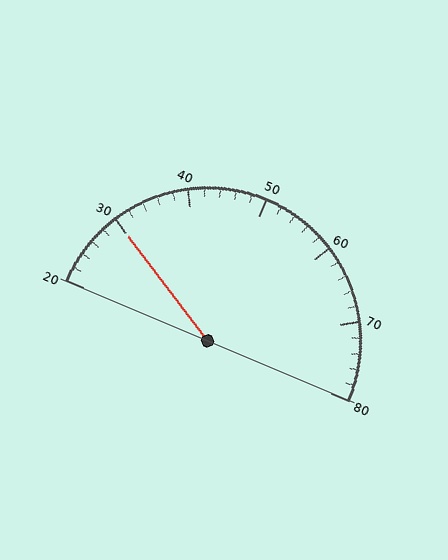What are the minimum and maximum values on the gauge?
The gauge ranges from 20 to 80.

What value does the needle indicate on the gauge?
The needle indicates approximately 30.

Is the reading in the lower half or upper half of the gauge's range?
The reading is in the lower half of the range (20 to 80).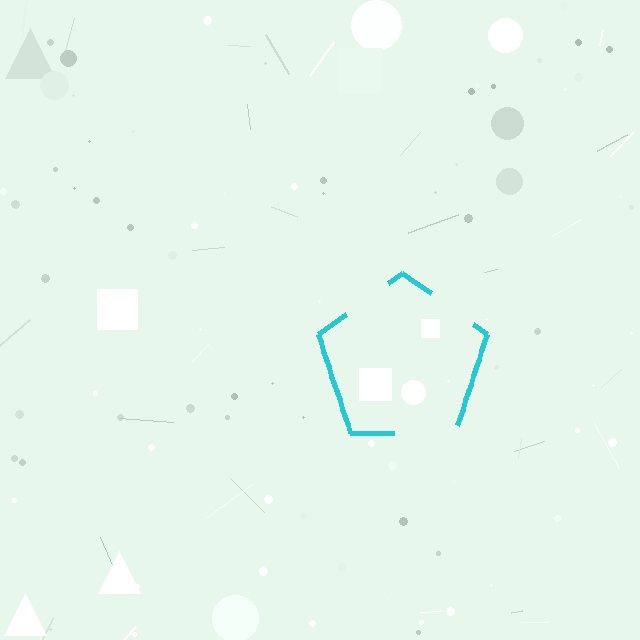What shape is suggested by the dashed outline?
The dashed outline suggests a pentagon.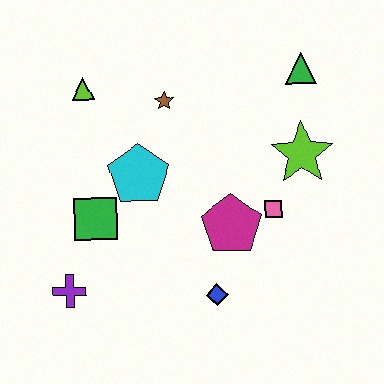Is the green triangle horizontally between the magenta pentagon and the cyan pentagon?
No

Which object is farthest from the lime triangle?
The blue diamond is farthest from the lime triangle.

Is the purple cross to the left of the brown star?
Yes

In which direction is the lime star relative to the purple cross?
The lime star is to the right of the purple cross.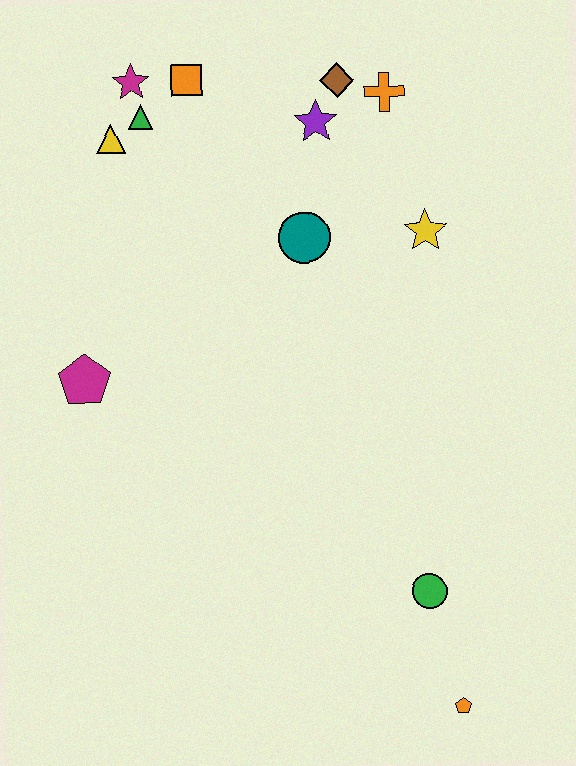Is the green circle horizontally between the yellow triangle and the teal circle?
No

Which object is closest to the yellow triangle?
The green triangle is closest to the yellow triangle.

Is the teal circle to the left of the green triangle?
No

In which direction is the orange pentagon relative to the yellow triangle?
The orange pentagon is below the yellow triangle.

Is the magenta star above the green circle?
Yes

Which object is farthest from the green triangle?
The orange pentagon is farthest from the green triangle.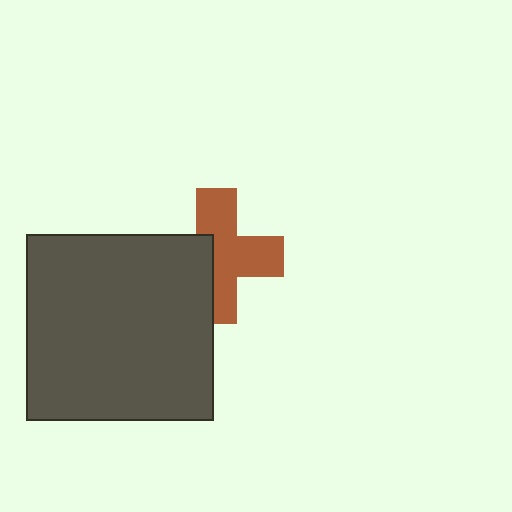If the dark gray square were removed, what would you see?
You would see the complete brown cross.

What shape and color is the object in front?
The object in front is a dark gray square.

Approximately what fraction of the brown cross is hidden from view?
Roughly 37% of the brown cross is hidden behind the dark gray square.